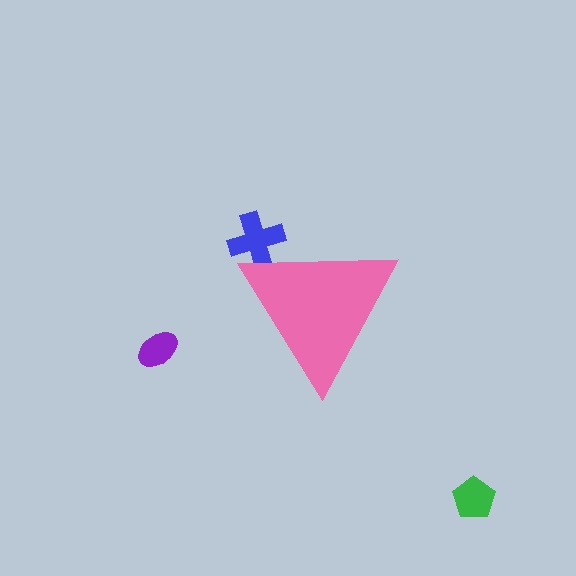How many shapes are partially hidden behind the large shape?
1 shape is partially hidden.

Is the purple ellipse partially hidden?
No, the purple ellipse is fully visible.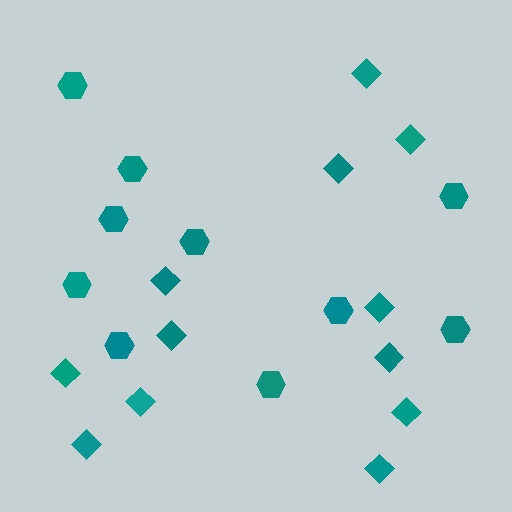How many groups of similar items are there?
There are 2 groups: one group of diamonds (12) and one group of hexagons (10).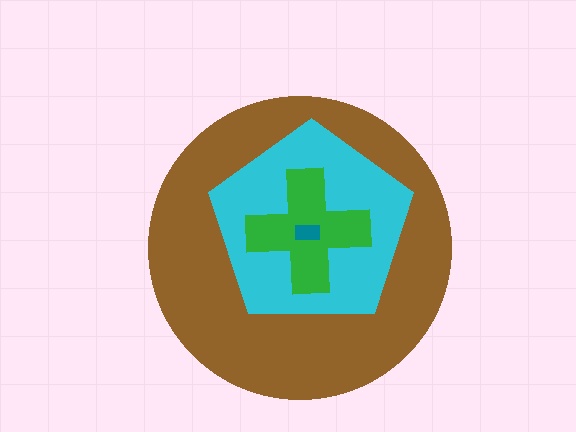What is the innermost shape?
The teal rectangle.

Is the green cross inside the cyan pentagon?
Yes.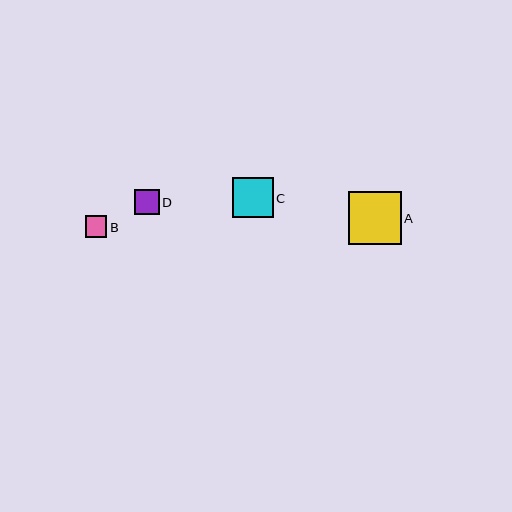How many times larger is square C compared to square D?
Square C is approximately 1.6 times the size of square D.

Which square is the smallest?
Square B is the smallest with a size of approximately 22 pixels.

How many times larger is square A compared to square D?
Square A is approximately 2.1 times the size of square D.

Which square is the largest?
Square A is the largest with a size of approximately 53 pixels.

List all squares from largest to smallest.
From largest to smallest: A, C, D, B.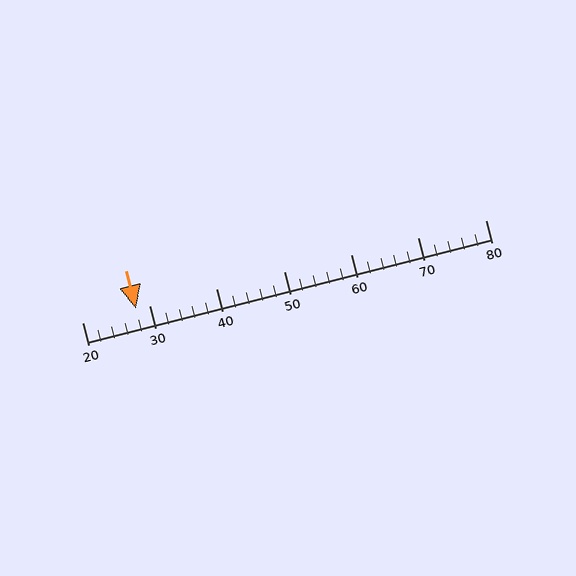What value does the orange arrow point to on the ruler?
The orange arrow points to approximately 28.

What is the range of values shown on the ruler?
The ruler shows values from 20 to 80.